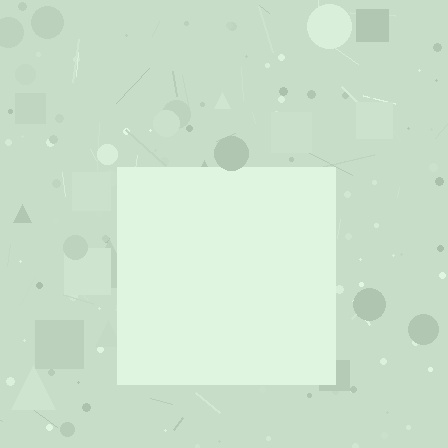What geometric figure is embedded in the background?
A square is embedded in the background.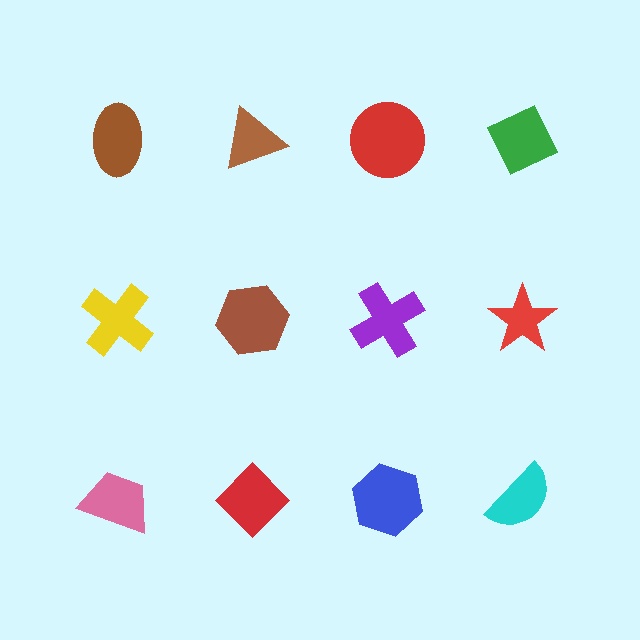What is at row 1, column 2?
A brown triangle.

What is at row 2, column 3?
A purple cross.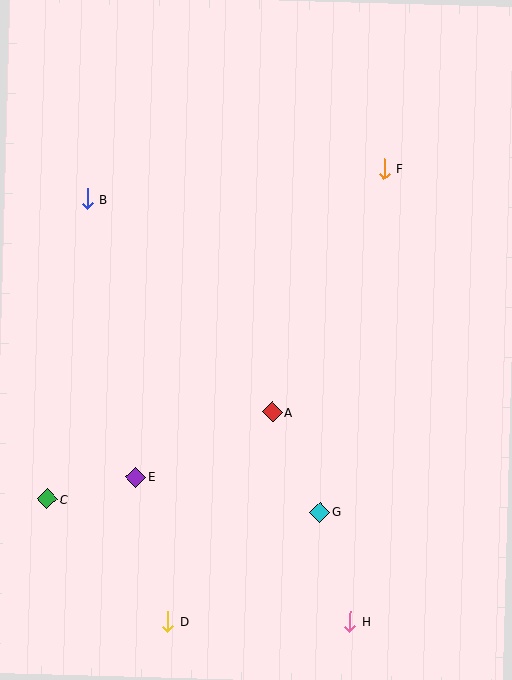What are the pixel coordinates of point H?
Point H is at (350, 622).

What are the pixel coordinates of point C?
Point C is at (47, 499).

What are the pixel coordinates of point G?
Point G is at (320, 512).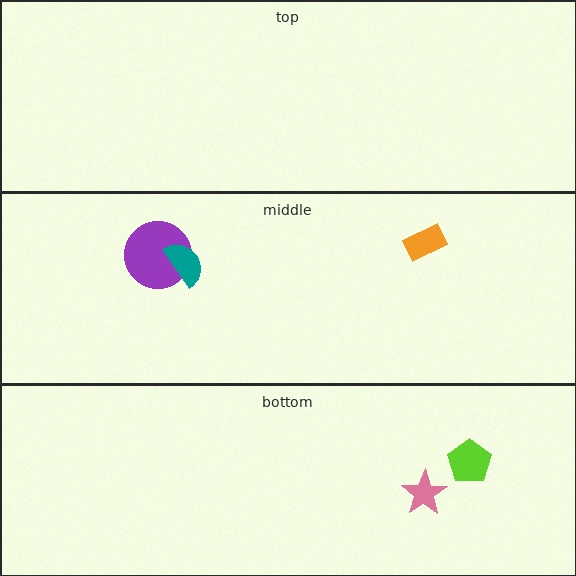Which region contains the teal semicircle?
The middle region.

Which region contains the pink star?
The bottom region.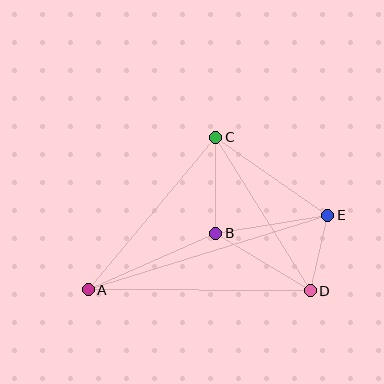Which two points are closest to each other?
Points D and E are closest to each other.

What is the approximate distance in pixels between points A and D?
The distance between A and D is approximately 222 pixels.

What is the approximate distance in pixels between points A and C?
The distance between A and C is approximately 199 pixels.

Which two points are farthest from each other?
Points A and E are farthest from each other.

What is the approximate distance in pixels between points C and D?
The distance between C and D is approximately 180 pixels.